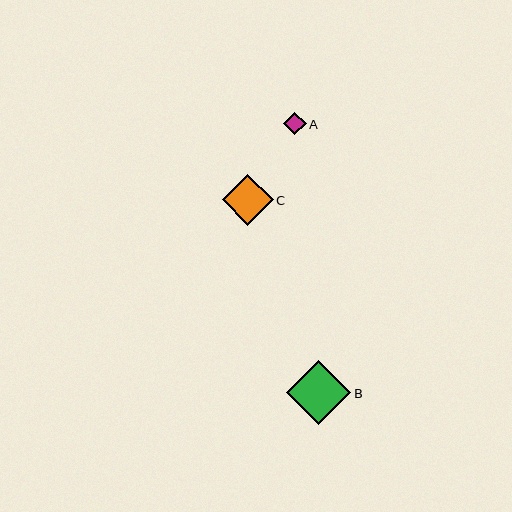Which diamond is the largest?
Diamond B is the largest with a size of approximately 64 pixels.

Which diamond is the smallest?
Diamond A is the smallest with a size of approximately 22 pixels.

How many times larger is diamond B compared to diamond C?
Diamond B is approximately 1.3 times the size of diamond C.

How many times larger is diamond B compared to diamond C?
Diamond B is approximately 1.3 times the size of diamond C.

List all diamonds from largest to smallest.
From largest to smallest: B, C, A.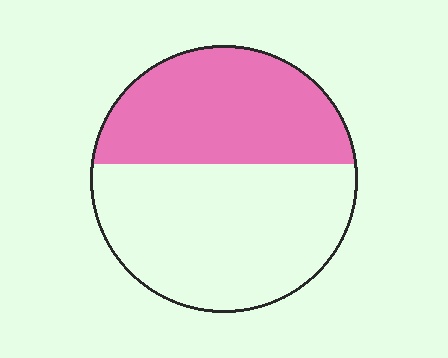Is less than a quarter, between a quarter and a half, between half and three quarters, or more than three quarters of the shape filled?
Between a quarter and a half.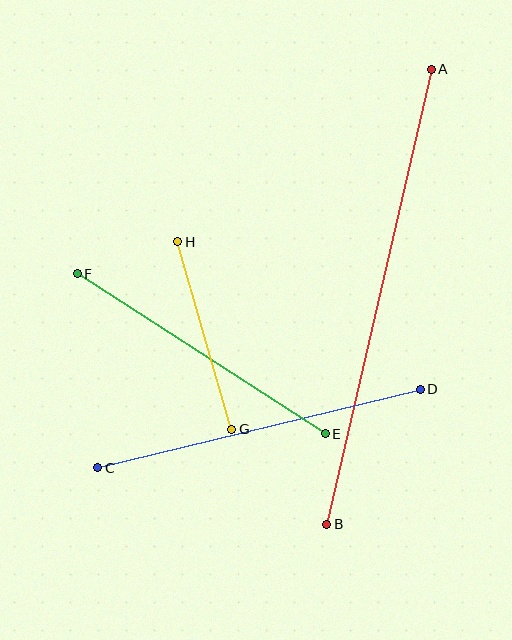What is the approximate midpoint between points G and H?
The midpoint is at approximately (205, 336) pixels.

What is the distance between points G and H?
The distance is approximately 195 pixels.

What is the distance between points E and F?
The distance is approximately 295 pixels.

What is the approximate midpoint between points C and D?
The midpoint is at approximately (259, 429) pixels.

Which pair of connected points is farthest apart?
Points A and B are farthest apart.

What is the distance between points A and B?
The distance is approximately 467 pixels.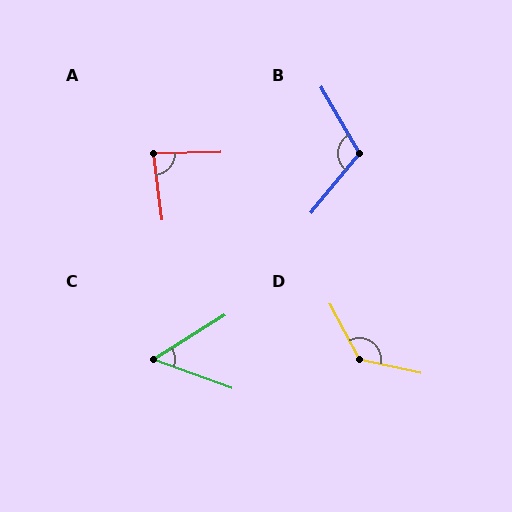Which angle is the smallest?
C, at approximately 52 degrees.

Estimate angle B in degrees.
Approximately 110 degrees.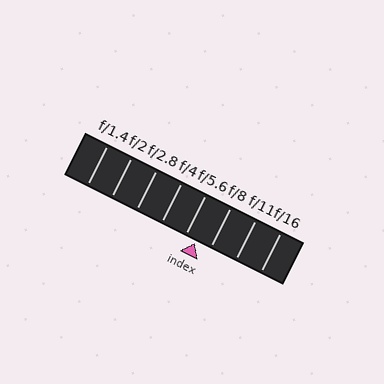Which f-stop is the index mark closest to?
The index mark is closest to f/5.6.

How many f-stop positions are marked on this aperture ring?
There are 8 f-stop positions marked.